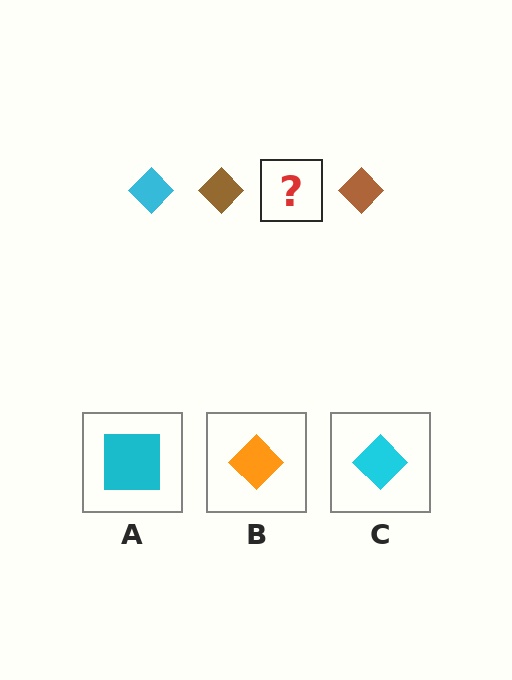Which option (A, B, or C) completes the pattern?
C.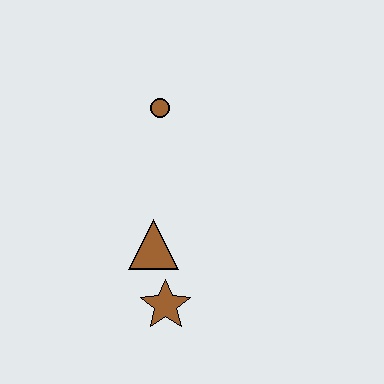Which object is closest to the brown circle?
The brown triangle is closest to the brown circle.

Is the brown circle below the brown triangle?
No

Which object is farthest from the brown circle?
The brown star is farthest from the brown circle.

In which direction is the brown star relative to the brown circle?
The brown star is below the brown circle.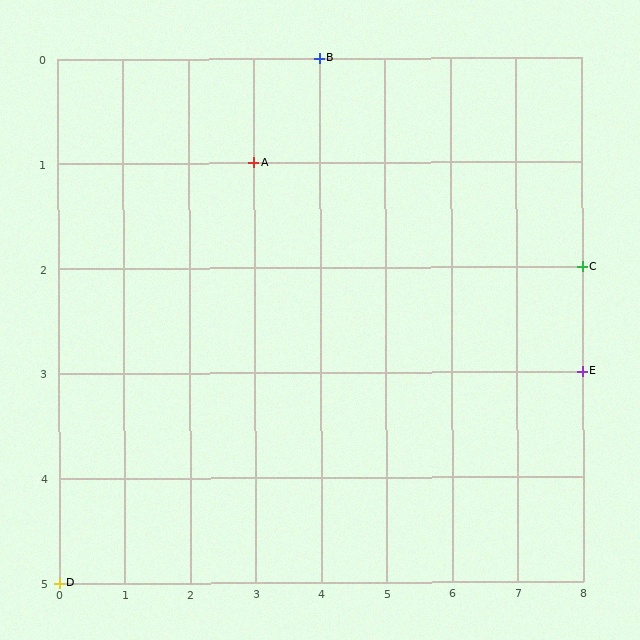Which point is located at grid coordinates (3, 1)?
Point A is at (3, 1).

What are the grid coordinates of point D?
Point D is at grid coordinates (0, 5).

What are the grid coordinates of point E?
Point E is at grid coordinates (8, 3).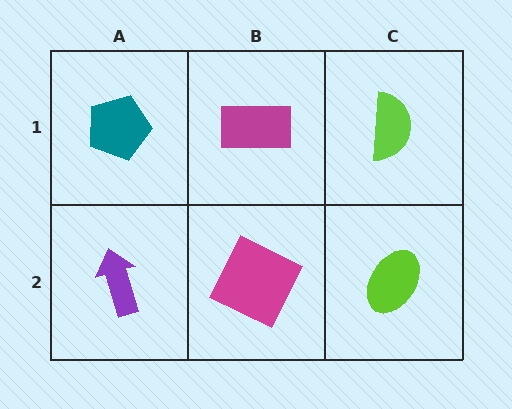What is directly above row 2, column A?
A teal pentagon.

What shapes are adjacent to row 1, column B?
A magenta square (row 2, column B), a teal pentagon (row 1, column A), a lime semicircle (row 1, column C).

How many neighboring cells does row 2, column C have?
2.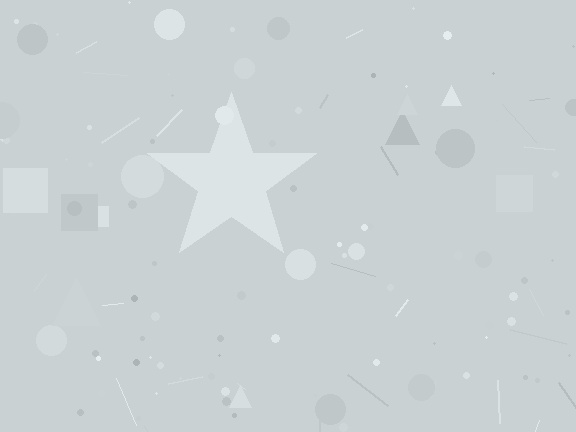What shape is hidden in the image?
A star is hidden in the image.